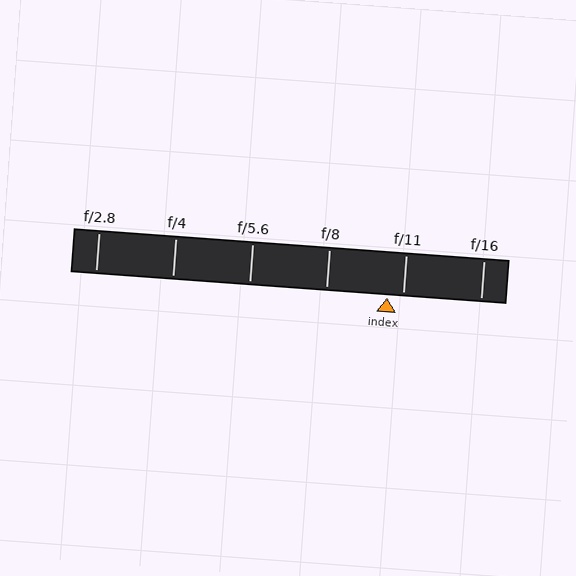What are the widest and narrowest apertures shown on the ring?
The widest aperture shown is f/2.8 and the narrowest is f/16.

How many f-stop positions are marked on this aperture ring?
There are 6 f-stop positions marked.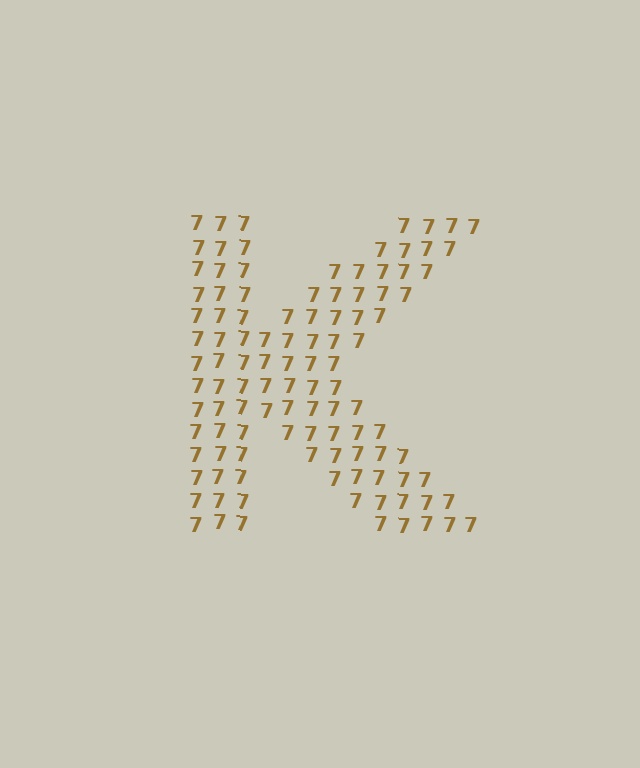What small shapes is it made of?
It is made of small digit 7's.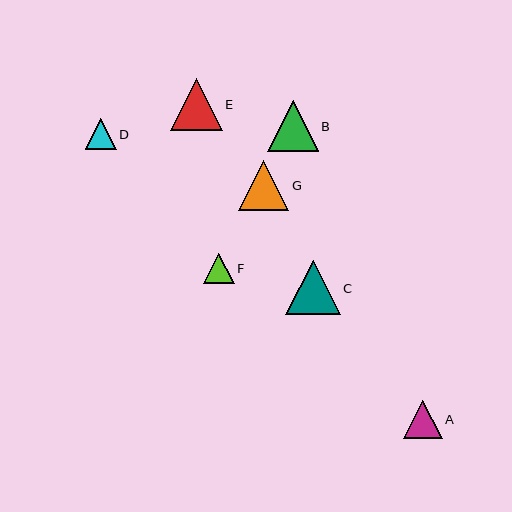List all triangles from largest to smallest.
From largest to smallest: C, E, G, B, A, F, D.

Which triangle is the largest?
Triangle C is the largest with a size of approximately 54 pixels.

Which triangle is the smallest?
Triangle D is the smallest with a size of approximately 31 pixels.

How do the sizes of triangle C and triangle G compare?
Triangle C and triangle G are approximately the same size.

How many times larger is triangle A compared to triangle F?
Triangle A is approximately 1.2 times the size of triangle F.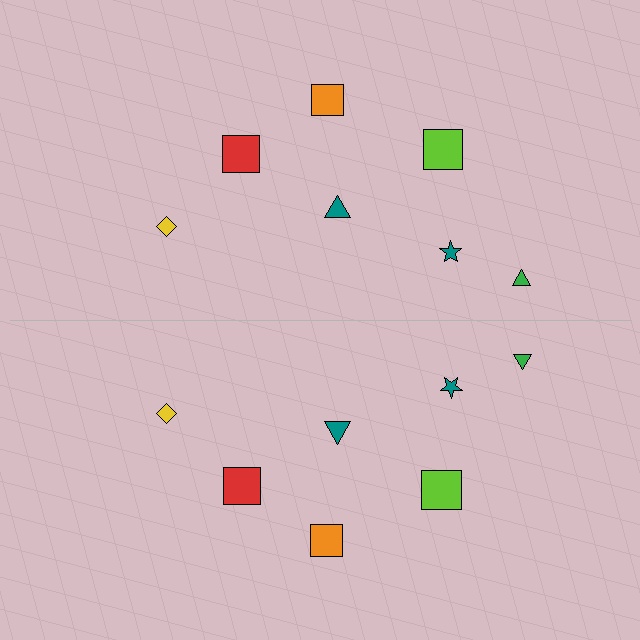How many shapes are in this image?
There are 14 shapes in this image.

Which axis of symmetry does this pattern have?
The pattern has a horizontal axis of symmetry running through the center of the image.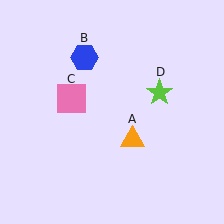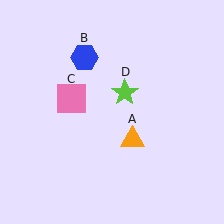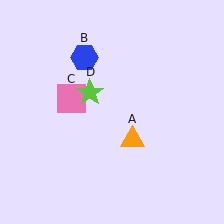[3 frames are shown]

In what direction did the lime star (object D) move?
The lime star (object D) moved left.